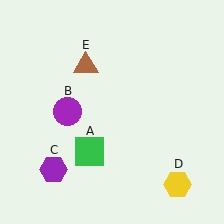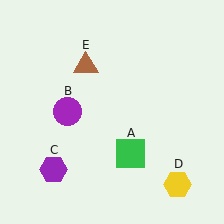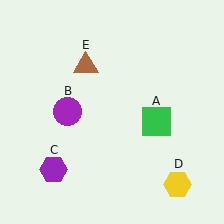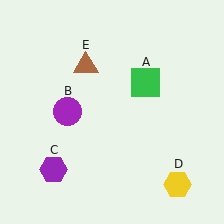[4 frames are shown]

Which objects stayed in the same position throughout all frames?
Purple circle (object B) and purple hexagon (object C) and yellow hexagon (object D) and brown triangle (object E) remained stationary.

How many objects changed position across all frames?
1 object changed position: green square (object A).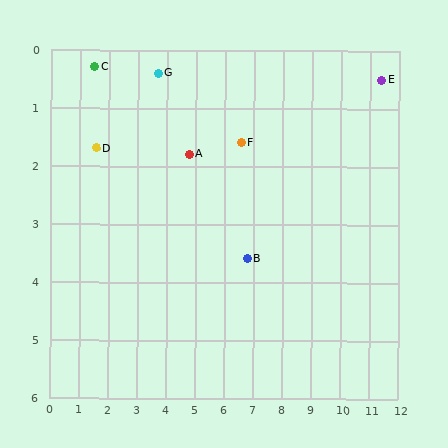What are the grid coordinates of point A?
Point A is at approximately (4.8, 1.8).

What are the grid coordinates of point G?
Point G is at approximately (3.7, 0.4).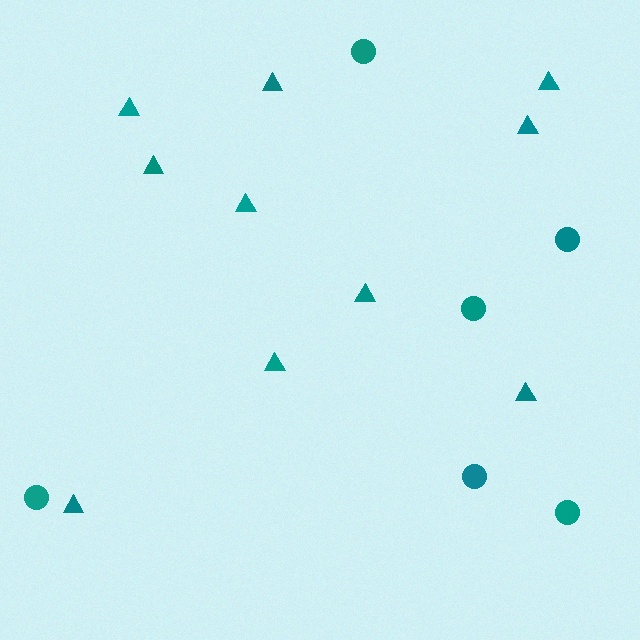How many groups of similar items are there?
There are 2 groups: one group of triangles (10) and one group of circles (6).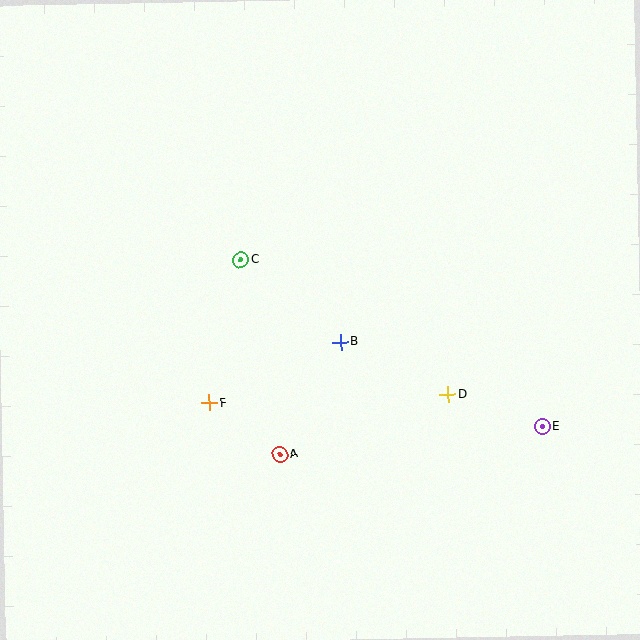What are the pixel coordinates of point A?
Point A is at (280, 454).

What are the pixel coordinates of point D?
Point D is at (448, 394).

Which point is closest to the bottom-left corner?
Point F is closest to the bottom-left corner.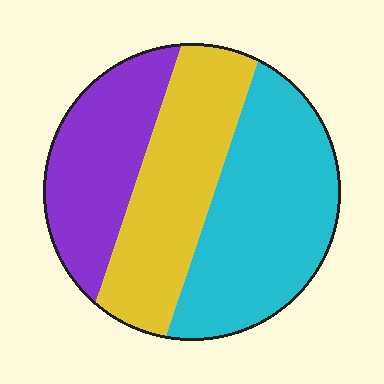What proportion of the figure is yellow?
Yellow takes up between a sixth and a third of the figure.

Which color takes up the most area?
Cyan, at roughly 40%.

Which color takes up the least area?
Purple, at roughly 25%.